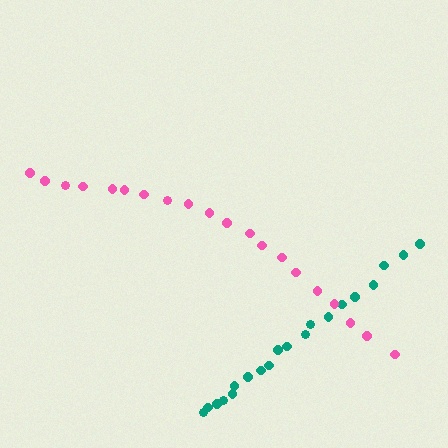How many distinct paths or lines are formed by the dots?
There are 2 distinct paths.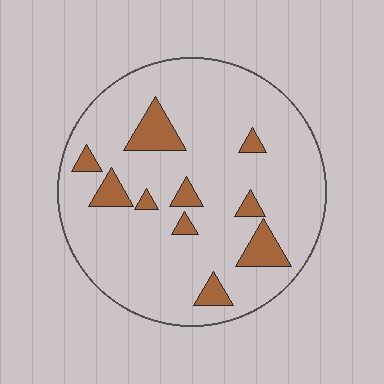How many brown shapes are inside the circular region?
10.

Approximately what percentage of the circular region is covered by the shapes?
Approximately 15%.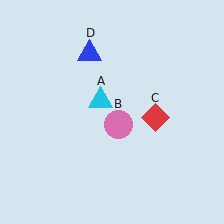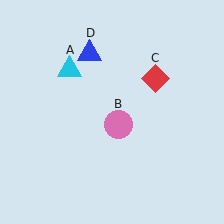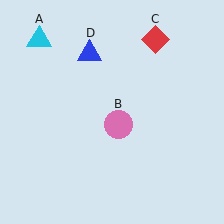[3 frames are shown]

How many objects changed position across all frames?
2 objects changed position: cyan triangle (object A), red diamond (object C).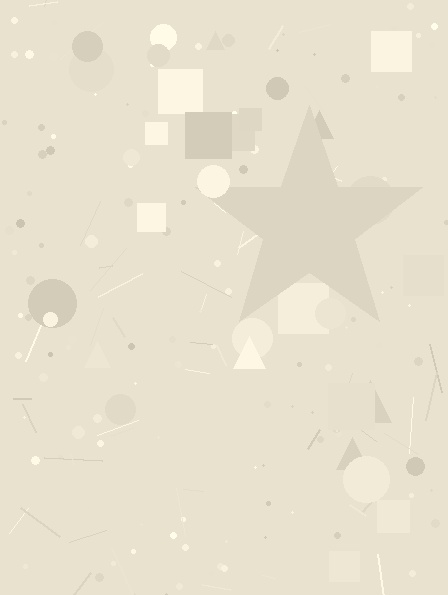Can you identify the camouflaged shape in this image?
The camouflaged shape is a star.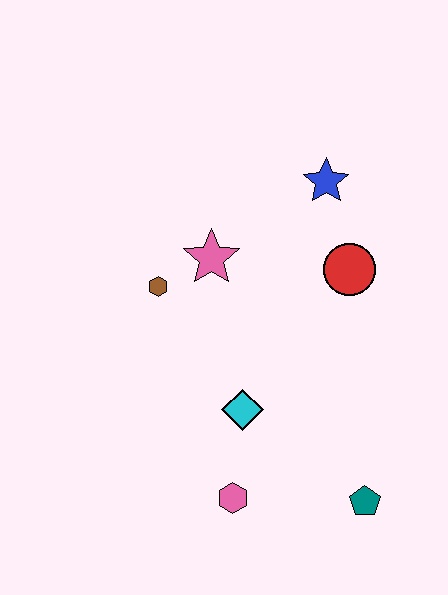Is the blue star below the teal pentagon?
No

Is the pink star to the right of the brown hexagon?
Yes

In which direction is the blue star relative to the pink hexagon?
The blue star is above the pink hexagon.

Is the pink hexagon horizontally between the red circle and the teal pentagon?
No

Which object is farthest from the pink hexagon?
The blue star is farthest from the pink hexagon.